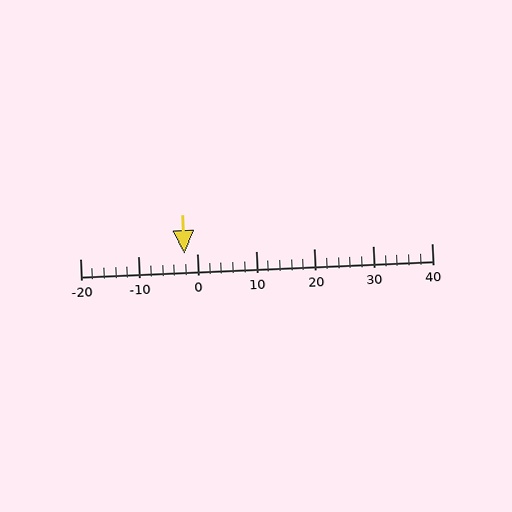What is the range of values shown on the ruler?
The ruler shows values from -20 to 40.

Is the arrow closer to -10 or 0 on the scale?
The arrow is closer to 0.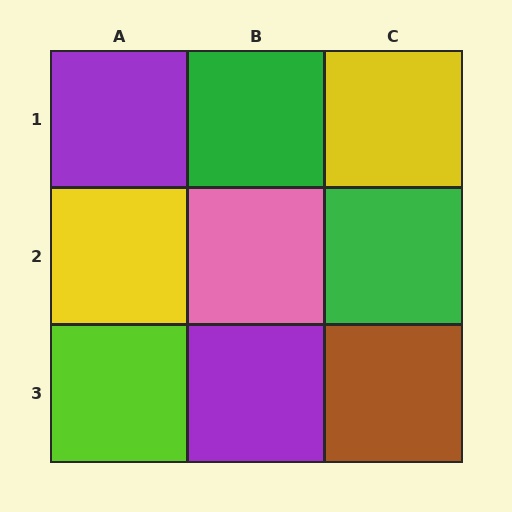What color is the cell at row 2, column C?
Green.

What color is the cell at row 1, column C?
Yellow.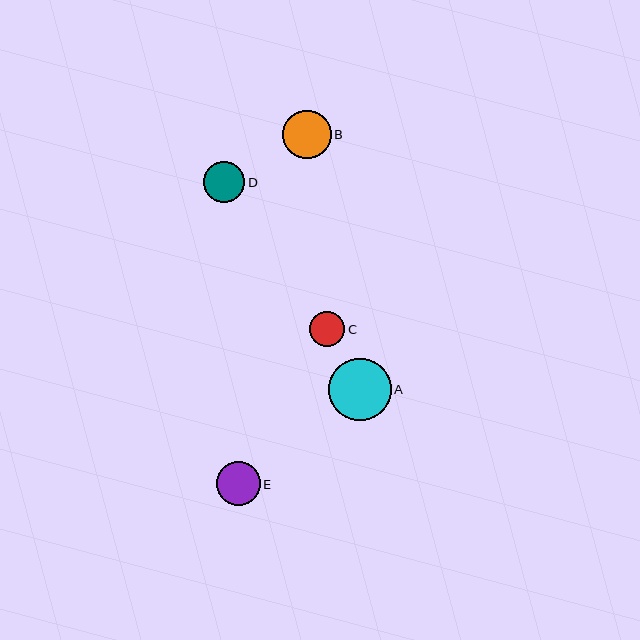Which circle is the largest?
Circle A is the largest with a size of approximately 62 pixels.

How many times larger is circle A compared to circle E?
Circle A is approximately 1.4 times the size of circle E.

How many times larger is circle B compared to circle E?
Circle B is approximately 1.1 times the size of circle E.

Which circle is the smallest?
Circle C is the smallest with a size of approximately 35 pixels.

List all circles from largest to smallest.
From largest to smallest: A, B, E, D, C.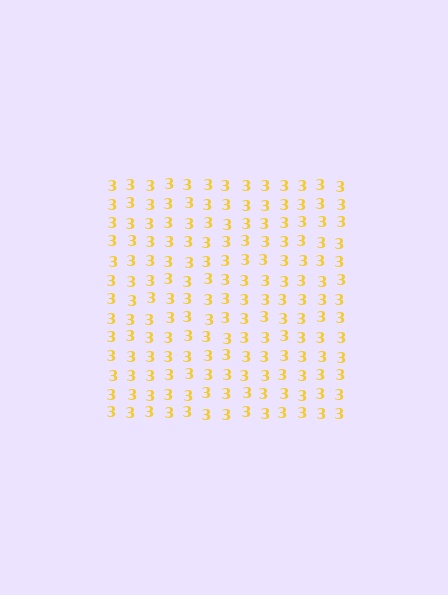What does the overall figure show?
The overall figure shows a square.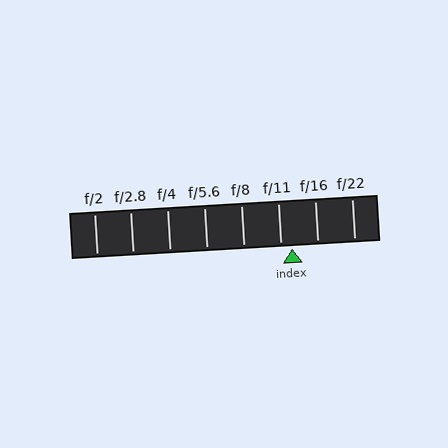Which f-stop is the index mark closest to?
The index mark is closest to f/11.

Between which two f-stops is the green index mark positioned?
The index mark is between f/11 and f/16.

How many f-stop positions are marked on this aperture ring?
There are 8 f-stop positions marked.